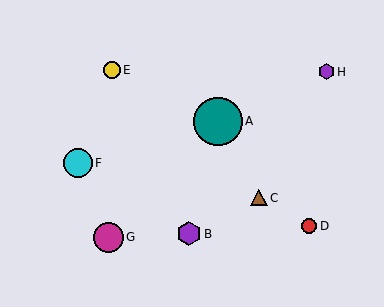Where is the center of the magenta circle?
The center of the magenta circle is at (108, 237).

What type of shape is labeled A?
Shape A is a teal circle.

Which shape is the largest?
The teal circle (labeled A) is the largest.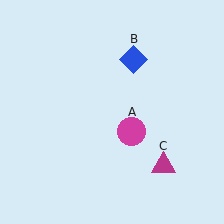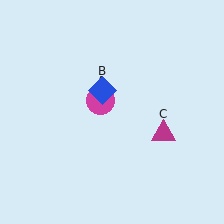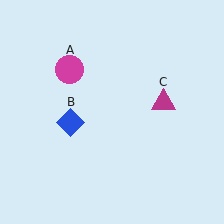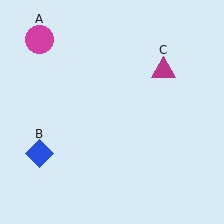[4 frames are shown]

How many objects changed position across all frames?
3 objects changed position: magenta circle (object A), blue diamond (object B), magenta triangle (object C).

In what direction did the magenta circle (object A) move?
The magenta circle (object A) moved up and to the left.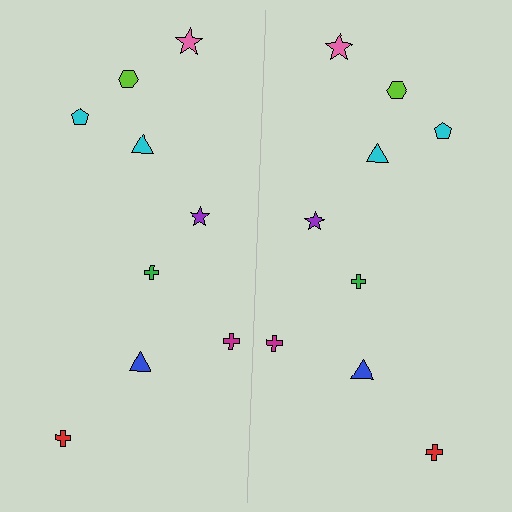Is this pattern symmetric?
Yes, this pattern has bilateral (reflection) symmetry.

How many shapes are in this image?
There are 18 shapes in this image.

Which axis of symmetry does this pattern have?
The pattern has a vertical axis of symmetry running through the center of the image.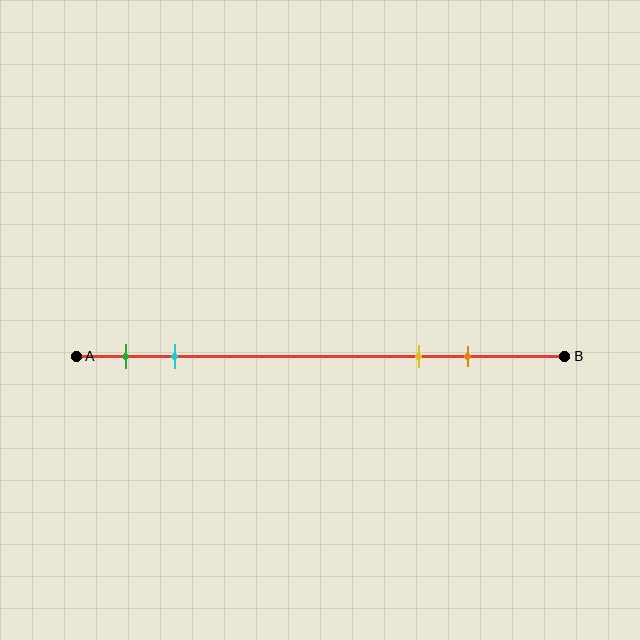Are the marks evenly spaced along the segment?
No, the marks are not evenly spaced.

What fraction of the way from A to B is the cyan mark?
The cyan mark is approximately 20% (0.2) of the way from A to B.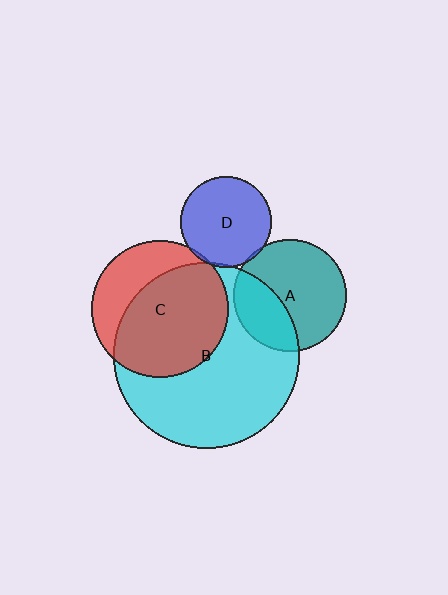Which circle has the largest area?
Circle B (cyan).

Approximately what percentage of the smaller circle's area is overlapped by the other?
Approximately 5%.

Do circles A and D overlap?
Yes.